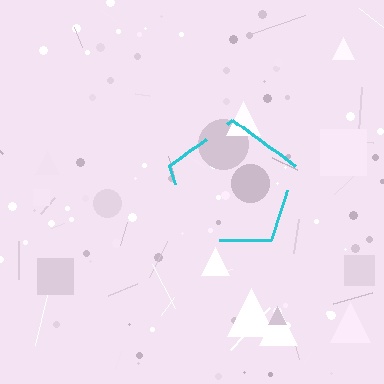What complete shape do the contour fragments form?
The contour fragments form a pentagon.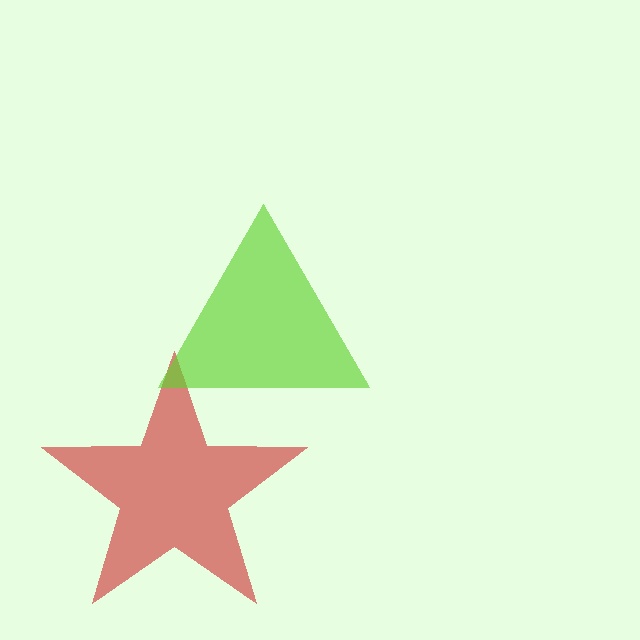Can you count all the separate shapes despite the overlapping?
Yes, there are 2 separate shapes.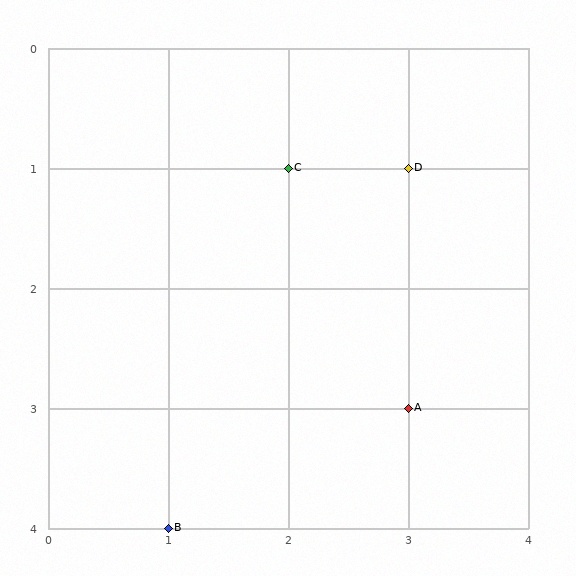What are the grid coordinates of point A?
Point A is at grid coordinates (3, 3).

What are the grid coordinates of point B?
Point B is at grid coordinates (1, 4).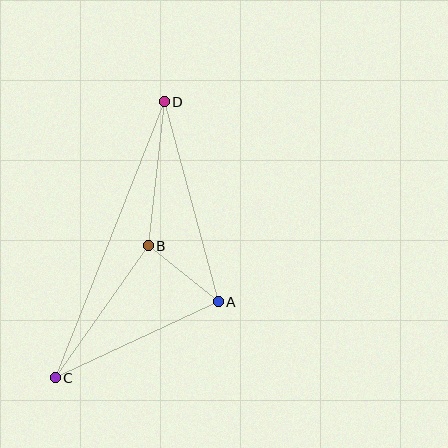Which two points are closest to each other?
Points A and B are closest to each other.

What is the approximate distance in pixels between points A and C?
The distance between A and C is approximately 180 pixels.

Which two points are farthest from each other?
Points C and D are farthest from each other.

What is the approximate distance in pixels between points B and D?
The distance between B and D is approximately 145 pixels.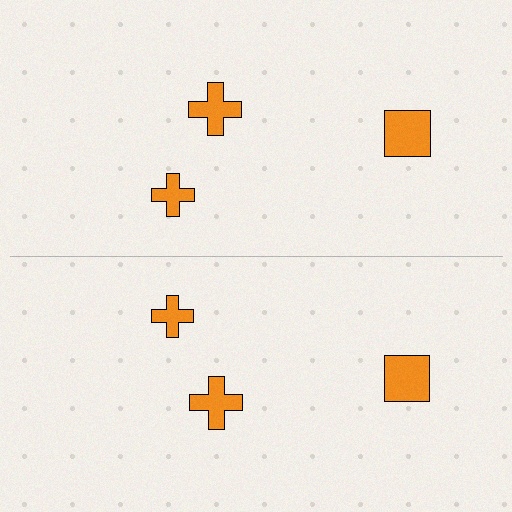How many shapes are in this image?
There are 6 shapes in this image.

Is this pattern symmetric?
Yes, this pattern has bilateral (reflection) symmetry.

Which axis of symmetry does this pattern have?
The pattern has a horizontal axis of symmetry running through the center of the image.